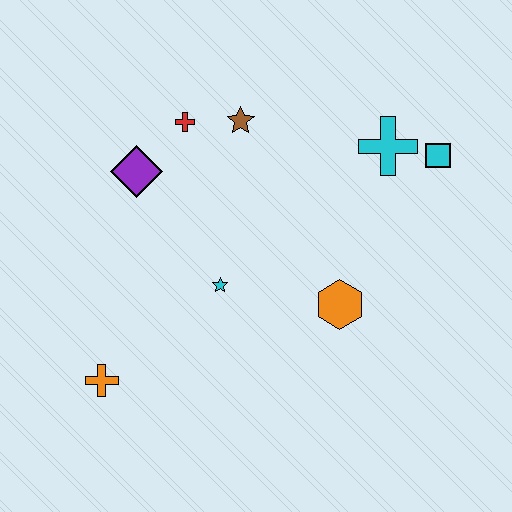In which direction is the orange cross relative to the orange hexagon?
The orange cross is to the left of the orange hexagon.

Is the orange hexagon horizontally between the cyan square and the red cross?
Yes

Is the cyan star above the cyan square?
No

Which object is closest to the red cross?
The brown star is closest to the red cross.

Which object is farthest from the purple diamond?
The cyan square is farthest from the purple diamond.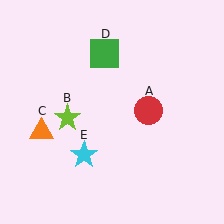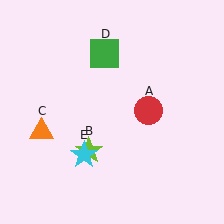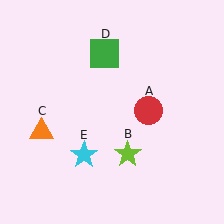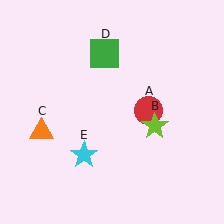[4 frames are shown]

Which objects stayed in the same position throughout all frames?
Red circle (object A) and orange triangle (object C) and green square (object D) and cyan star (object E) remained stationary.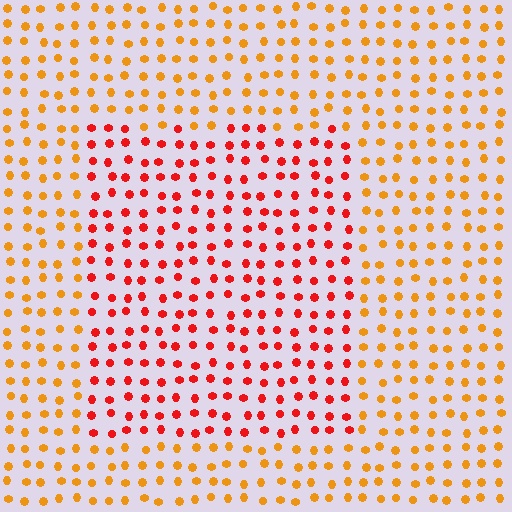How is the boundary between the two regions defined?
The boundary is defined purely by a slight shift in hue (about 37 degrees). Spacing, size, and orientation are identical on both sides.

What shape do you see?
I see a rectangle.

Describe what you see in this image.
The image is filled with small orange elements in a uniform arrangement. A rectangle-shaped region is visible where the elements are tinted to a slightly different hue, forming a subtle color boundary.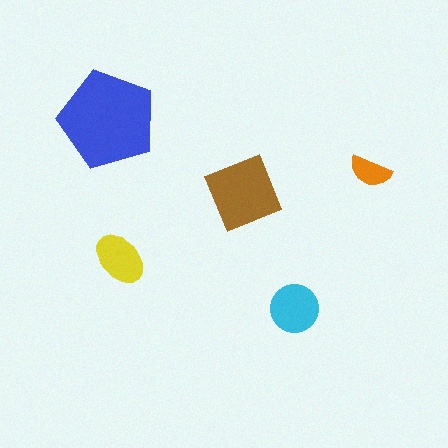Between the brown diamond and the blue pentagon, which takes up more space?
The blue pentagon.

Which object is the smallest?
The orange semicircle.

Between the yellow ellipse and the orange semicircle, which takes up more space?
The yellow ellipse.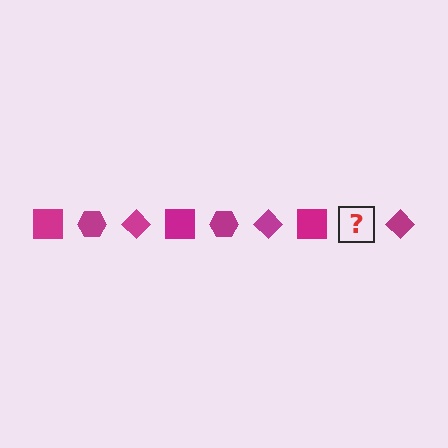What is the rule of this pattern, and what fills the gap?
The rule is that the pattern cycles through square, hexagon, diamond shapes in magenta. The gap should be filled with a magenta hexagon.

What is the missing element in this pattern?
The missing element is a magenta hexagon.